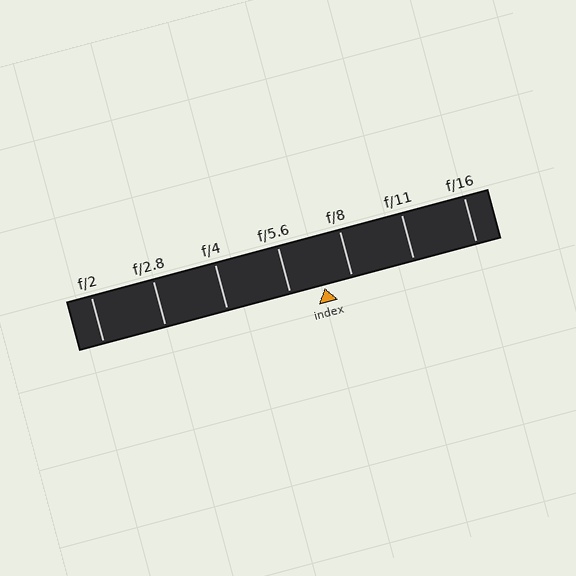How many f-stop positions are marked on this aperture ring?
There are 7 f-stop positions marked.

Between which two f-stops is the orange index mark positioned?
The index mark is between f/5.6 and f/8.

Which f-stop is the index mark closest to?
The index mark is closest to f/8.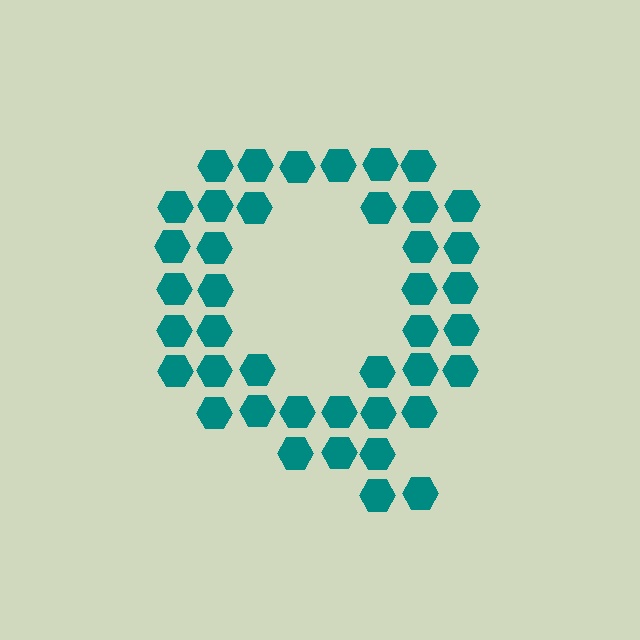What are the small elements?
The small elements are hexagons.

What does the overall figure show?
The overall figure shows the letter Q.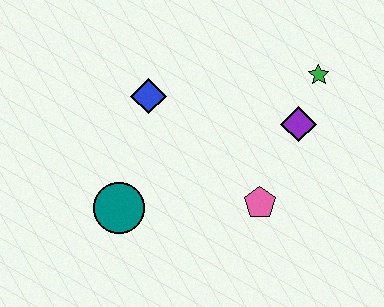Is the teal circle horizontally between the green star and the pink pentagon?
No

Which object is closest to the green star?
The purple diamond is closest to the green star.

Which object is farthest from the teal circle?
The green star is farthest from the teal circle.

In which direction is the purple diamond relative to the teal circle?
The purple diamond is to the right of the teal circle.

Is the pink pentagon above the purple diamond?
No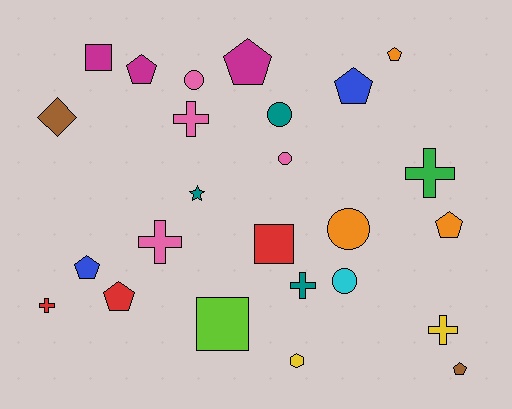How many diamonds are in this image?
There is 1 diamond.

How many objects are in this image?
There are 25 objects.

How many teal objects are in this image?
There are 3 teal objects.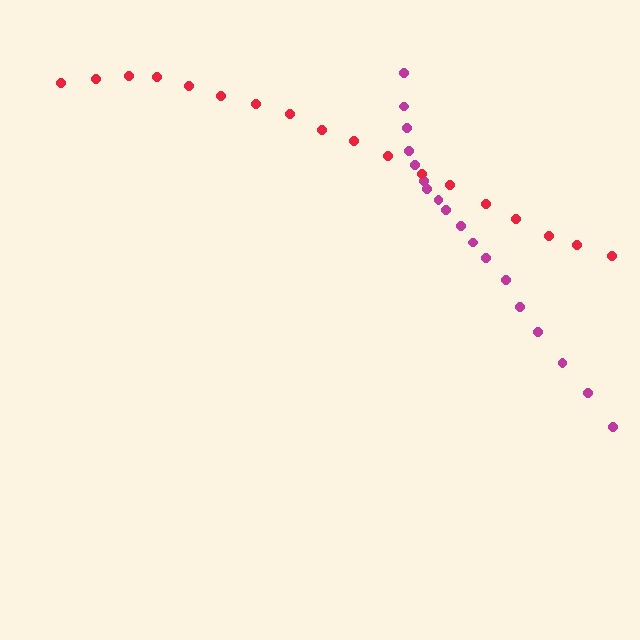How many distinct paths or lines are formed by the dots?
There are 2 distinct paths.